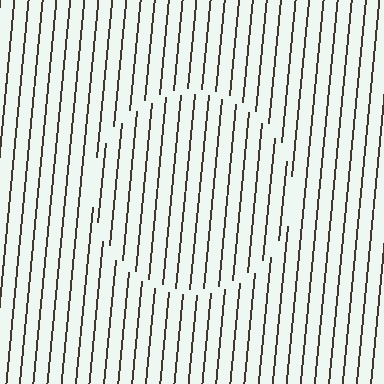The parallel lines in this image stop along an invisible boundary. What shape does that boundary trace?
An illusory circle. The interior of the shape contains the same grating, shifted by half a period — the contour is defined by the phase discontinuity where line-ends from the inner and outer gratings abut.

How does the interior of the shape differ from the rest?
The interior of the shape contains the same grating, shifted by half a period — the contour is defined by the phase discontinuity where line-ends from the inner and outer gratings abut.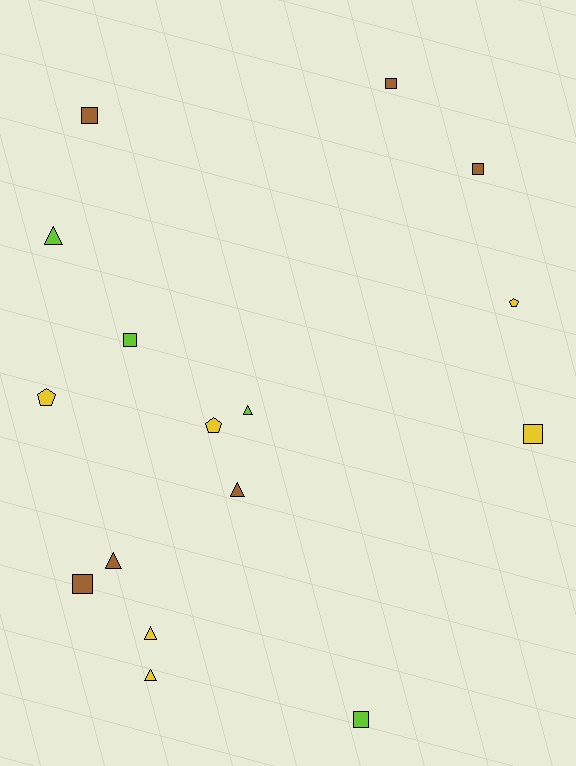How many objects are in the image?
There are 16 objects.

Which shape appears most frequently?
Square, with 7 objects.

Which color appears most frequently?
Brown, with 6 objects.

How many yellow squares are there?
There is 1 yellow square.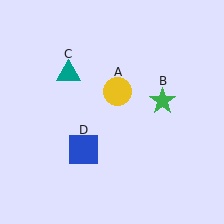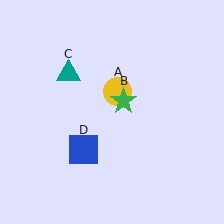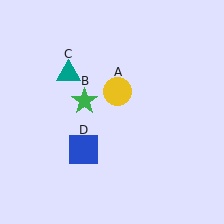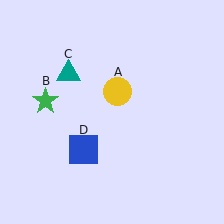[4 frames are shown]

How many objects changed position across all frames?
1 object changed position: green star (object B).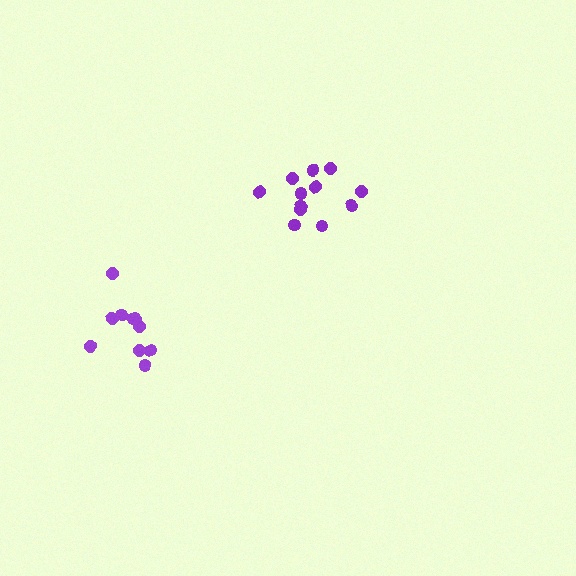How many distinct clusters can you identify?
There are 2 distinct clusters.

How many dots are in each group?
Group 1: 12 dots, Group 2: 10 dots (22 total).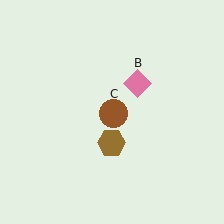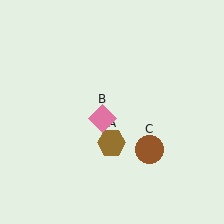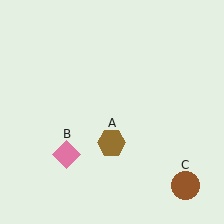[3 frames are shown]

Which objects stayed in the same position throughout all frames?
Brown hexagon (object A) remained stationary.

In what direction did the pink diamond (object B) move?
The pink diamond (object B) moved down and to the left.